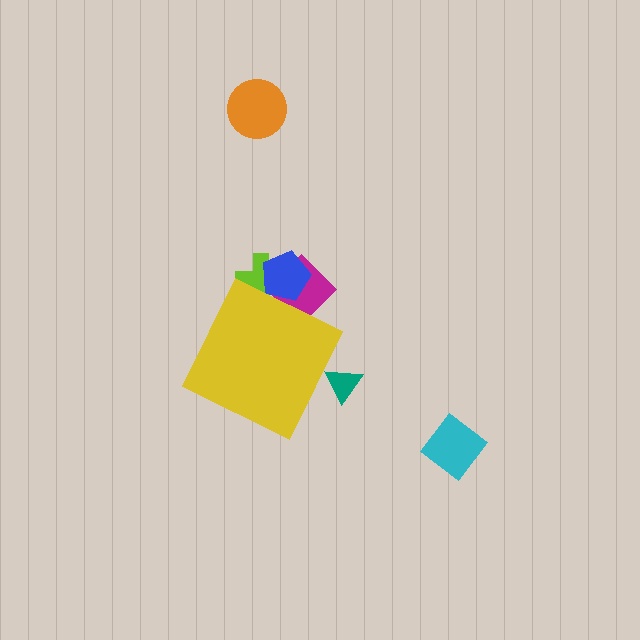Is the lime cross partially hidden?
Yes, the lime cross is partially hidden behind the yellow diamond.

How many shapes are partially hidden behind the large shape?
4 shapes are partially hidden.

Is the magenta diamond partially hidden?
Yes, the magenta diamond is partially hidden behind the yellow diamond.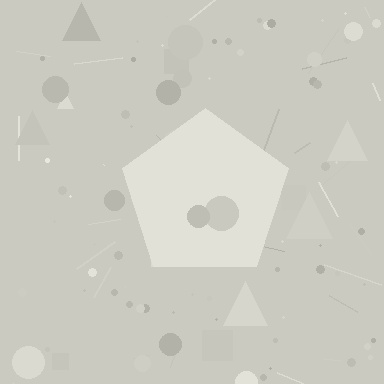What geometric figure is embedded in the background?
A pentagon is embedded in the background.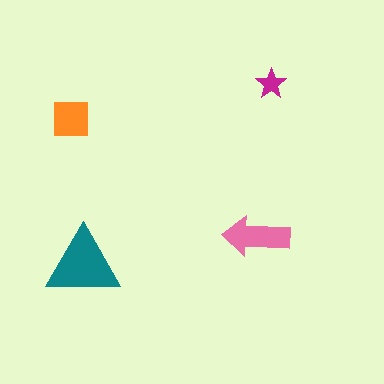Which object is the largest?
The teal triangle.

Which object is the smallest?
The magenta star.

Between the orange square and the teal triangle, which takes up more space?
The teal triangle.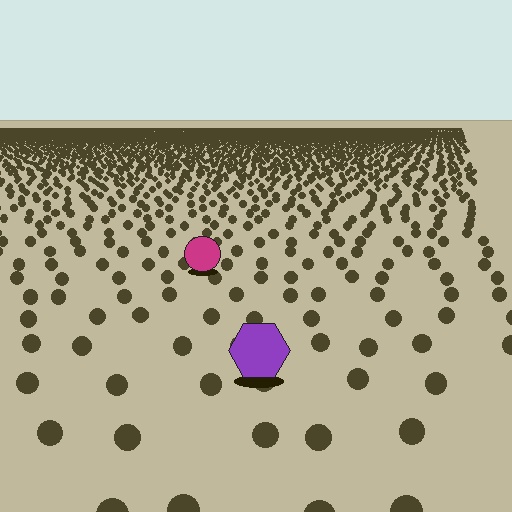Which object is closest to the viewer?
The purple hexagon is closest. The texture marks near it are larger and more spread out.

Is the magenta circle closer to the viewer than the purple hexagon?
No. The purple hexagon is closer — you can tell from the texture gradient: the ground texture is coarser near it.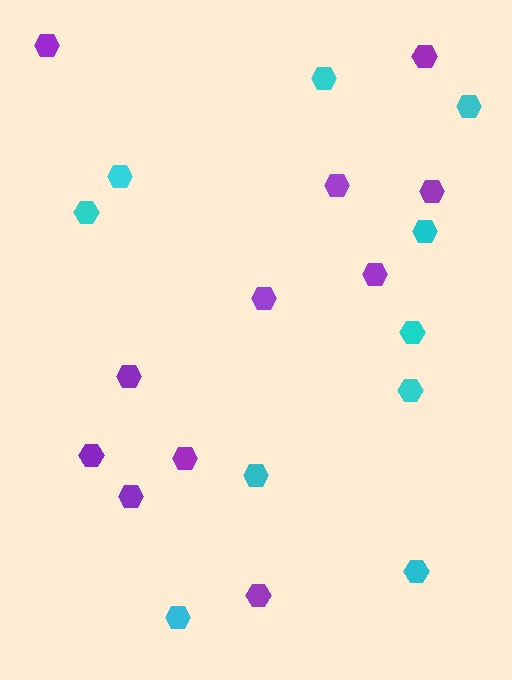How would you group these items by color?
There are 2 groups: one group of purple hexagons (11) and one group of cyan hexagons (10).